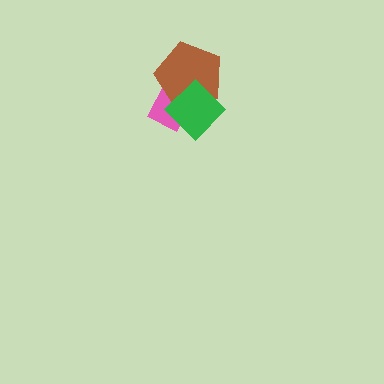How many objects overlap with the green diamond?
2 objects overlap with the green diamond.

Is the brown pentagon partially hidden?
Yes, it is partially covered by another shape.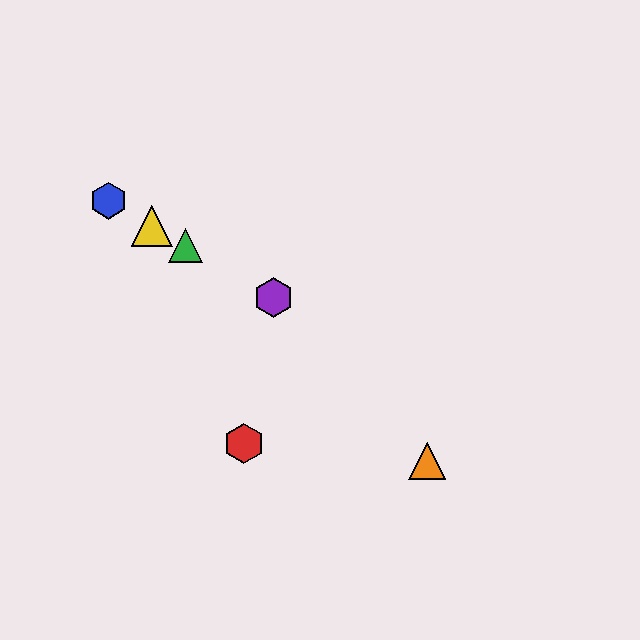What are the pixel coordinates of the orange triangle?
The orange triangle is at (427, 461).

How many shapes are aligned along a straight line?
4 shapes (the blue hexagon, the green triangle, the yellow triangle, the purple hexagon) are aligned along a straight line.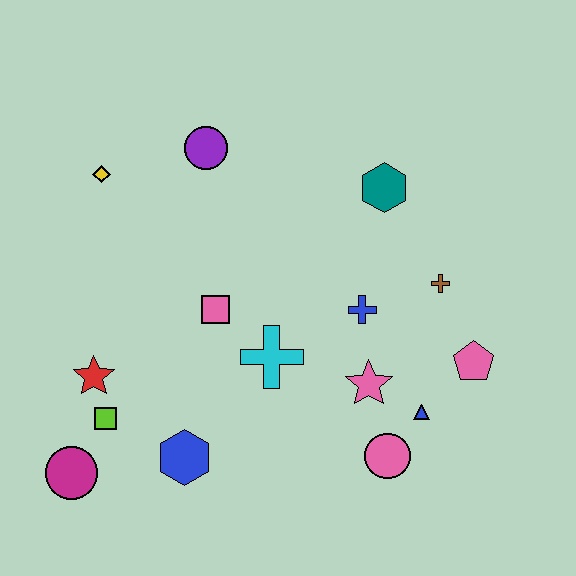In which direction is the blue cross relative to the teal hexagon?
The blue cross is below the teal hexagon.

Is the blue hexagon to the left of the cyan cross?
Yes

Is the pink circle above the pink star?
No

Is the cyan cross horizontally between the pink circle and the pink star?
No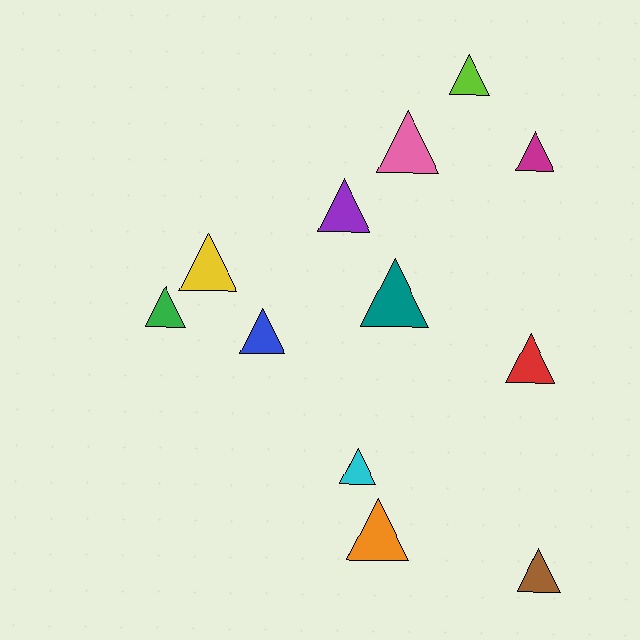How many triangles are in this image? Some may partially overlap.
There are 12 triangles.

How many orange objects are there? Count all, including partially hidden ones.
There is 1 orange object.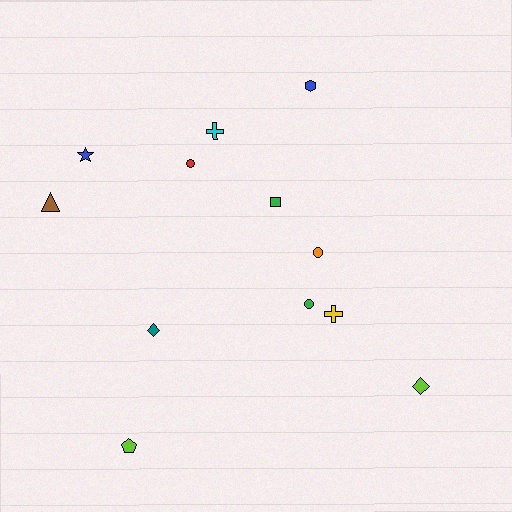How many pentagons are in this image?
There is 1 pentagon.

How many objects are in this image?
There are 12 objects.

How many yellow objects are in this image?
There is 1 yellow object.